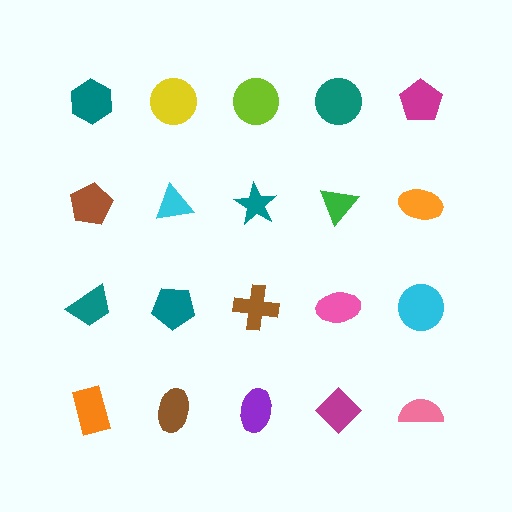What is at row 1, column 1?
A teal hexagon.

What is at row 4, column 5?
A pink semicircle.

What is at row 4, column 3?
A purple ellipse.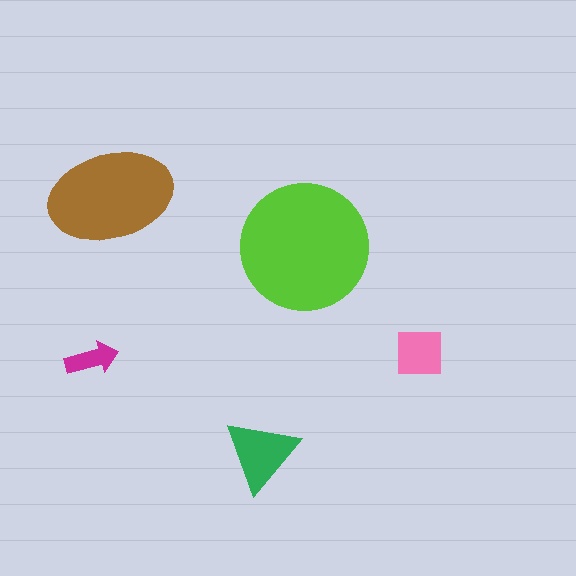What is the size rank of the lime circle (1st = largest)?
1st.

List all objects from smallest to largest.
The magenta arrow, the pink square, the green triangle, the brown ellipse, the lime circle.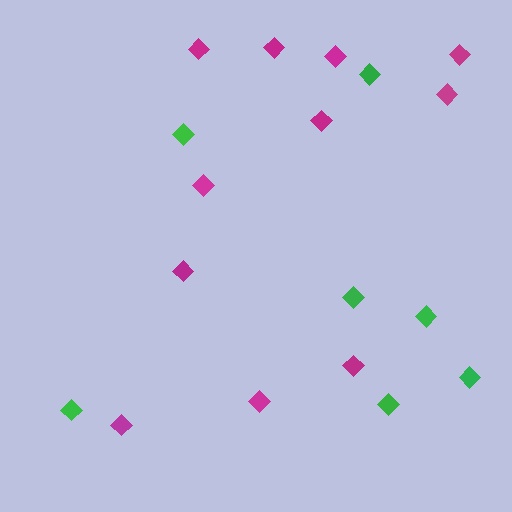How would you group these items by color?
There are 2 groups: one group of green diamonds (7) and one group of magenta diamonds (11).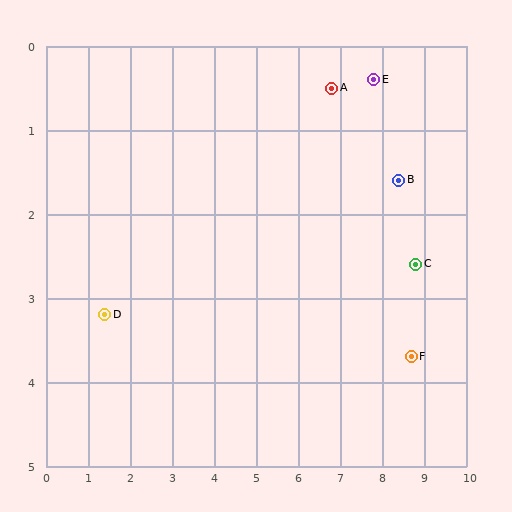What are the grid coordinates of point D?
Point D is at approximately (1.4, 3.2).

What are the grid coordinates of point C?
Point C is at approximately (8.8, 2.6).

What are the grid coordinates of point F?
Point F is at approximately (8.7, 3.7).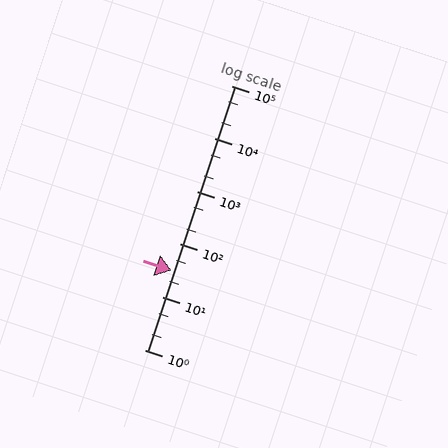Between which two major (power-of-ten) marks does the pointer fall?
The pointer is between 10 and 100.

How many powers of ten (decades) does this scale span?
The scale spans 5 decades, from 1 to 100000.